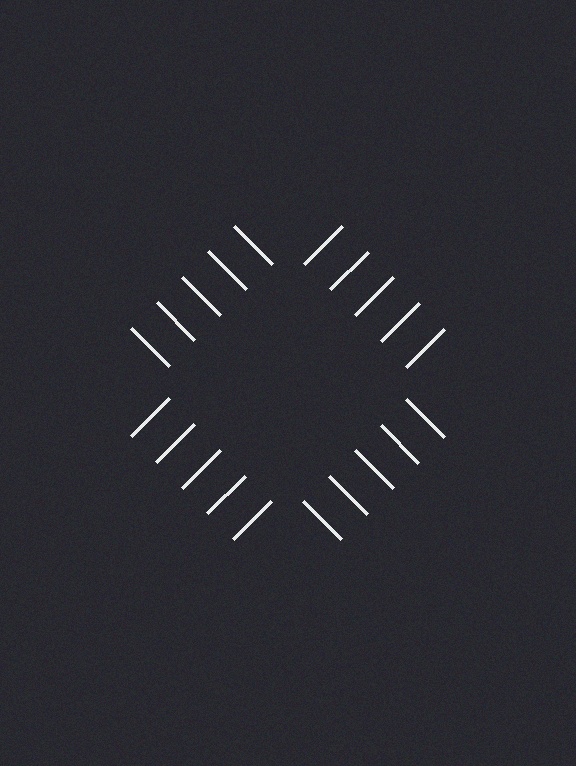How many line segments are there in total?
20 — 5 along each of the 4 edges.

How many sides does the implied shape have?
4 sides — the line-ends trace a square.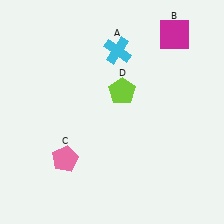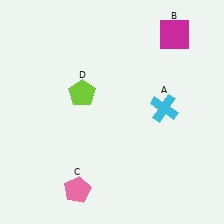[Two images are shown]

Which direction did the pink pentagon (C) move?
The pink pentagon (C) moved down.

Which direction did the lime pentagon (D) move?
The lime pentagon (D) moved left.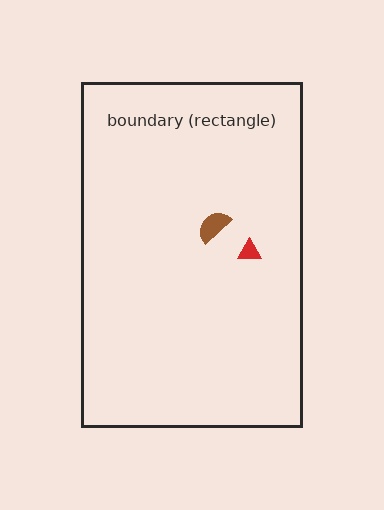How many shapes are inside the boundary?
2 inside, 0 outside.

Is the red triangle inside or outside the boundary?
Inside.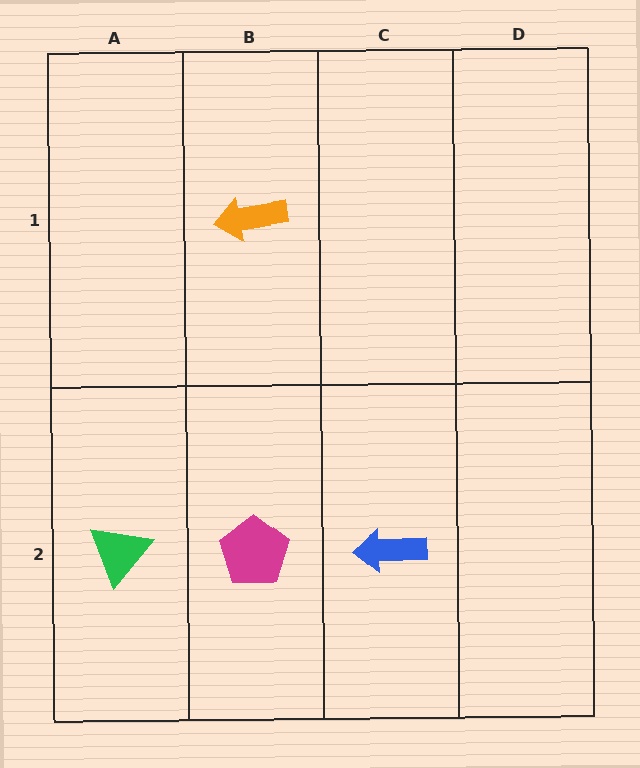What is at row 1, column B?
An orange arrow.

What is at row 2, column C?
A blue arrow.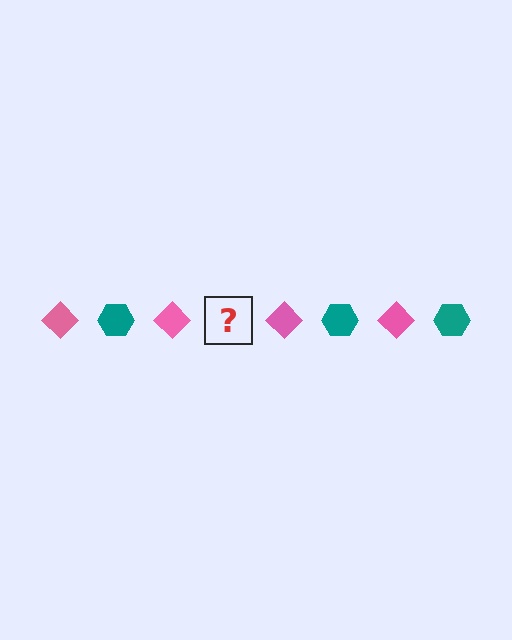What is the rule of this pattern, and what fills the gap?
The rule is that the pattern alternates between pink diamond and teal hexagon. The gap should be filled with a teal hexagon.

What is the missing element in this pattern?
The missing element is a teal hexagon.